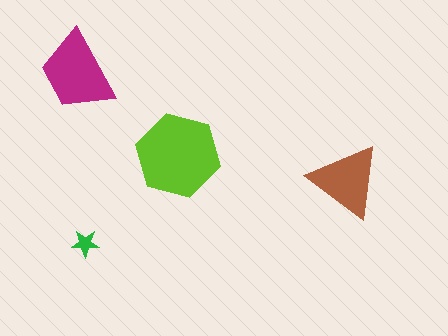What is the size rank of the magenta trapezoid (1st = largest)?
2nd.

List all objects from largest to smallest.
The lime hexagon, the magenta trapezoid, the brown triangle, the green star.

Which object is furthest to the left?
The magenta trapezoid is leftmost.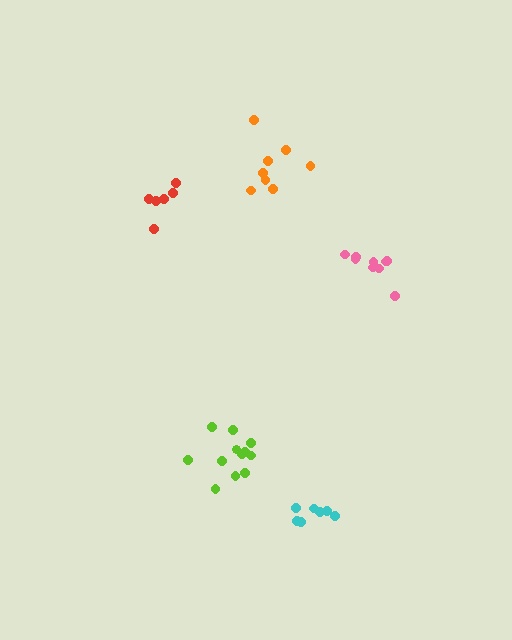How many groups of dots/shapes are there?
There are 5 groups.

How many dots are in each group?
Group 1: 7 dots, Group 2: 12 dots, Group 3: 6 dots, Group 4: 8 dots, Group 5: 9 dots (42 total).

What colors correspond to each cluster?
The clusters are colored: cyan, lime, red, orange, pink.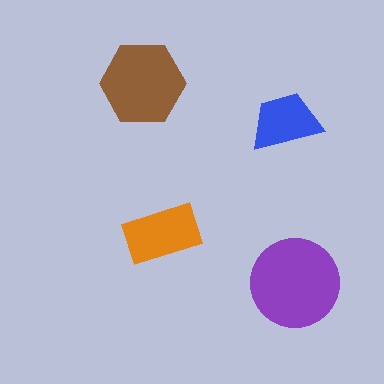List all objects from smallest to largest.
The blue trapezoid, the orange rectangle, the brown hexagon, the purple circle.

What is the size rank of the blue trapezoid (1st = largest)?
4th.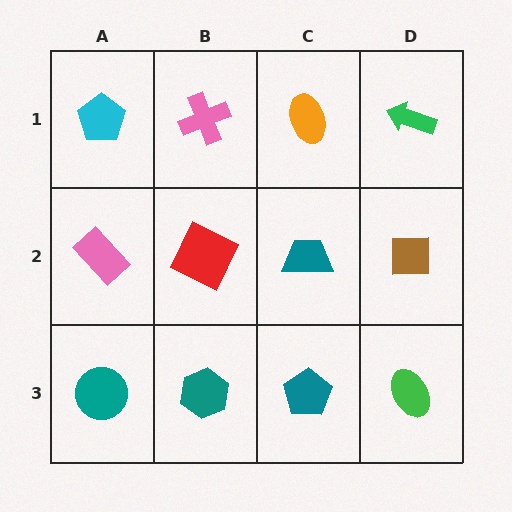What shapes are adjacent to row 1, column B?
A red square (row 2, column B), a cyan pentagon (row 1, column A), an orange ellipse (row 1, column C).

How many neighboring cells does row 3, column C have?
3.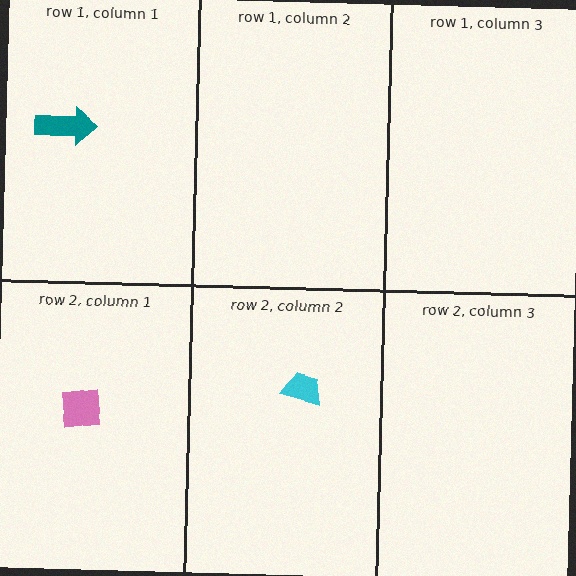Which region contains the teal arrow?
The row 1, column 1 region.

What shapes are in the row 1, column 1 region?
The teal arrow.